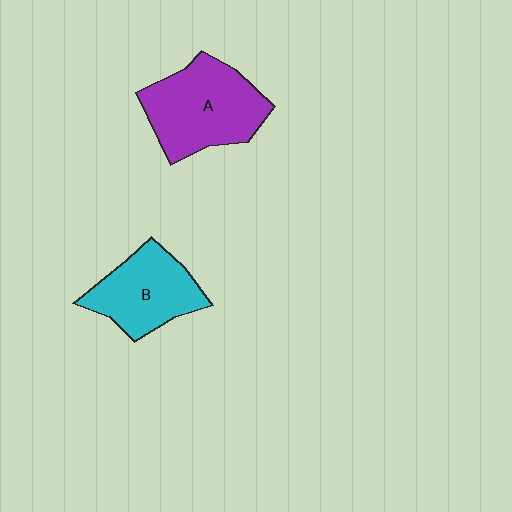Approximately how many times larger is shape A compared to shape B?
Approximately 1.3 times.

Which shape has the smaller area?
Shape B (cyan).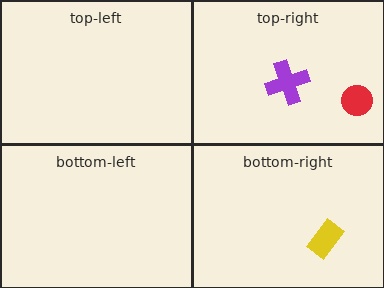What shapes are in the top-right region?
The red circle, the purple cross.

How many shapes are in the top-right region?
2.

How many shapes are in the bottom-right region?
1.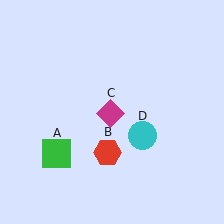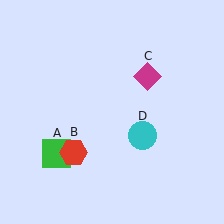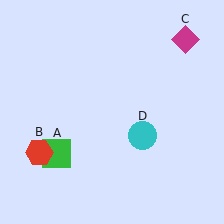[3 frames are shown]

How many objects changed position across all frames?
2 objects changed position: red hexagon (object B), magenta diamond (object C).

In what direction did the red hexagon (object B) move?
The red hexagon (object B) moved left.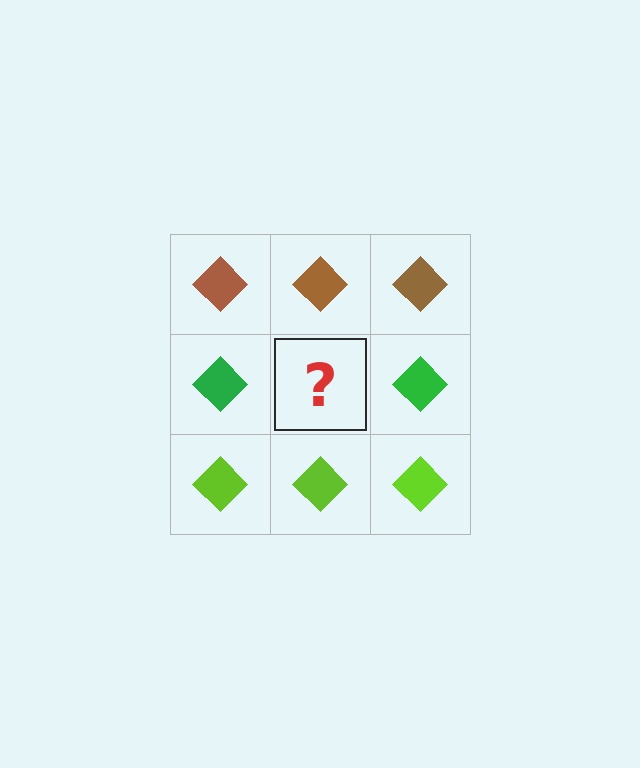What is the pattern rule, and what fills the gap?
The rule is that each row has a consistent color. The gap should be filled with a green diamond.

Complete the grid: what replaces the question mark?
The question mark should be replaced with a green diamond.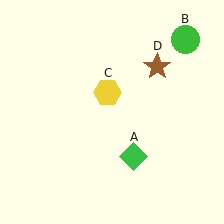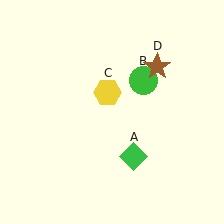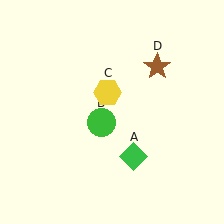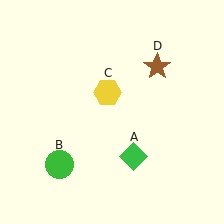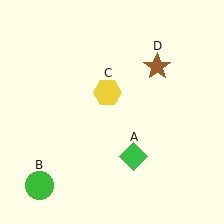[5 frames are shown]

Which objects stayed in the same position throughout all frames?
Green diamond (object A) and yellow hexagon (object C) and brown star (object D) remained stationary.